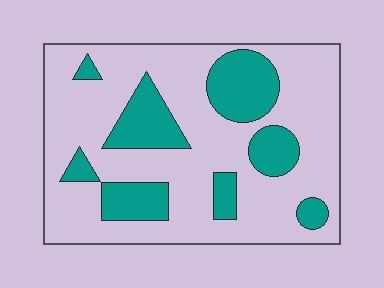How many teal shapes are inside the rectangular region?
8.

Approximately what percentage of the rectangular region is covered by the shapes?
Approximately 25%.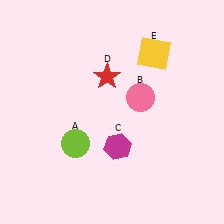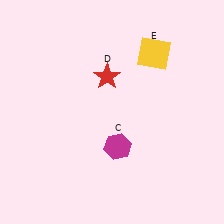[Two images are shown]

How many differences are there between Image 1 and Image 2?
There are 2 differences between the two images.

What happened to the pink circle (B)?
The pink circle (B) was removed in Image 2. It was in the top-right area of Image 1.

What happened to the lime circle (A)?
The lime circle (A) was removed in Image 2. It was in the bottom-left area of Image 1.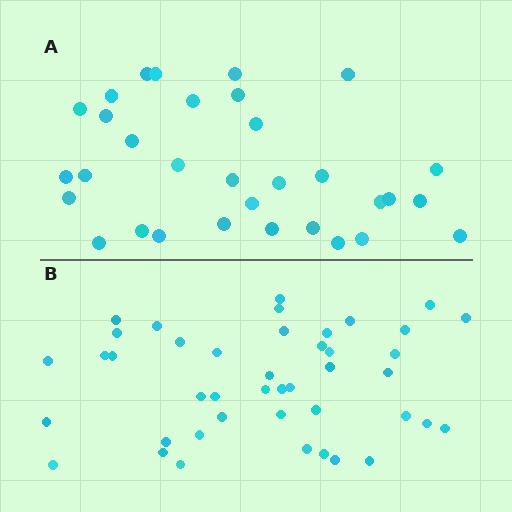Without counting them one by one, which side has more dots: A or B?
Region B (the bottom region) has more dots.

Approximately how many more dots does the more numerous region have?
Region B has roughly 12 or so more dots than region A.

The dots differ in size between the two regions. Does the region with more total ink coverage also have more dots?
No. Region A has more total ink coverage because its dots are larger, but region B actually contains more individual dots. Total area can be misleading — the number of items is what matters here.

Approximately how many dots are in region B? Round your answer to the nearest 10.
About 40 dots. (The exact count is 43, which rounds to 40.)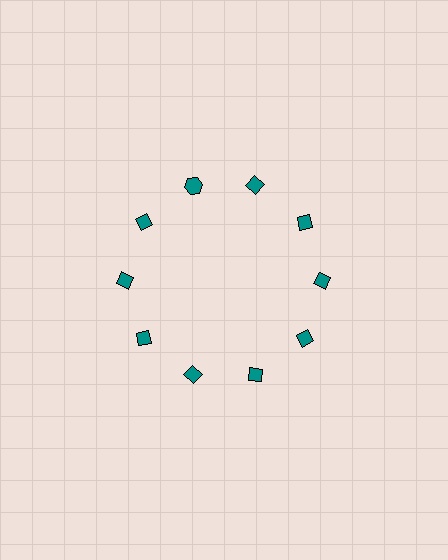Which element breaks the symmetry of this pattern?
The teal hexagon at roughly the 11 o'clock position breaks the symmetry. All other shapes are teal diamonds.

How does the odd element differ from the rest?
It has a different shape: hexagon instead of diamond.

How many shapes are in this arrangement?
There are 10 shapes arranged in a ring pattern.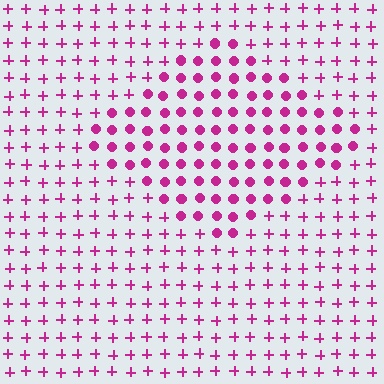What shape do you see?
I see a diamond.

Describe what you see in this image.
The image is filled with small magenta elements arranged in a uniform grid. A diamond-shaped region contains circles, while the surrounding area contains plus signs. The boundary is defined purely by the change in element shape.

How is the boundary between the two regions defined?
The boundary is defined by a change in element shape: circles inside vs. plus signs outside. All elements share the same color and spacing.